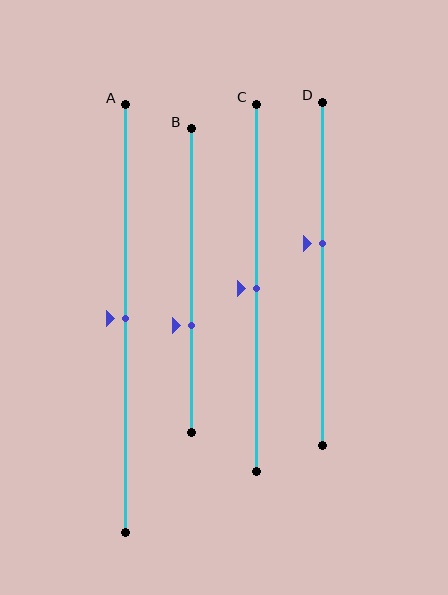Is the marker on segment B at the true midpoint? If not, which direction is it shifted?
No, the marker on segment B is shifted downward by about 15% of the segment length.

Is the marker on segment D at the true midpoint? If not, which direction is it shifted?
No, the marker on segment D is shifted upward by about 9% of the segment length.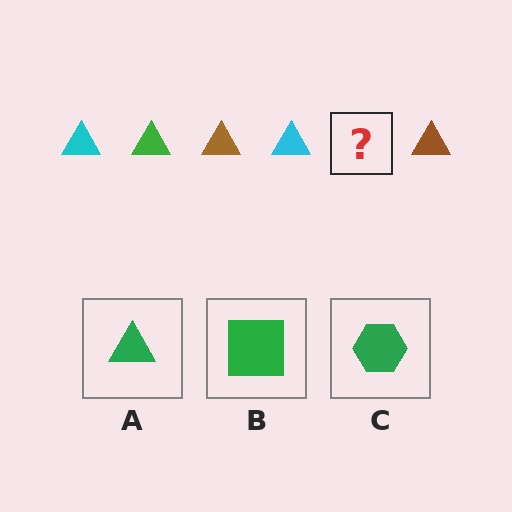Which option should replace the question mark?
Option A.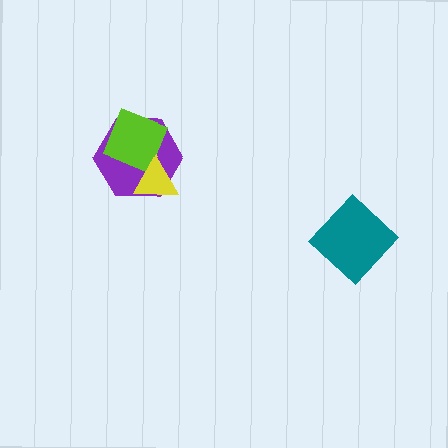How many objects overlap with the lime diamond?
2 objects overlap with the lime diamond.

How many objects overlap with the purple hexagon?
2 objects overlap with the purple hexagon.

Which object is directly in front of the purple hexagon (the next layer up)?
The lime diamond is directly in front of the purple hexagon.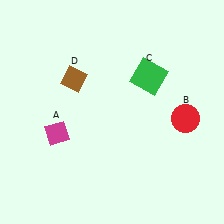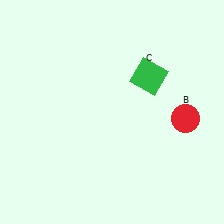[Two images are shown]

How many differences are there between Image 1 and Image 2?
There are 2 differences between the two images.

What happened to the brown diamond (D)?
The brown diamond (D) was removed in Image 2. It was in the top-left area of Image 1.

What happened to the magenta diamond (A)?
The magenta diamond (A) was removed in Image 2. It was in the bottom-left area of Image 1.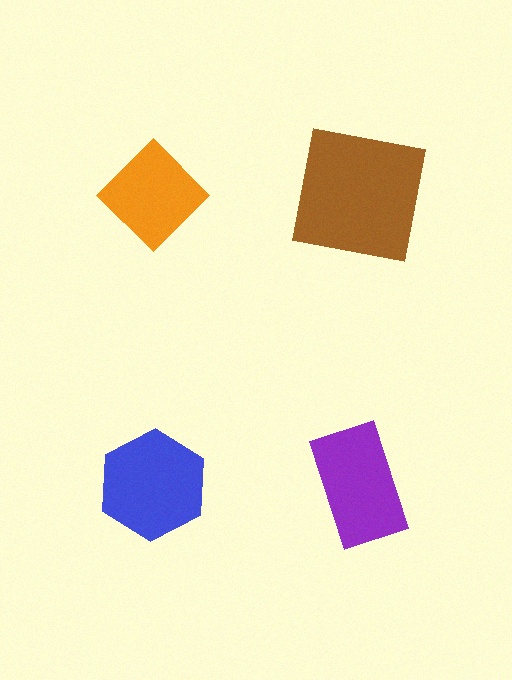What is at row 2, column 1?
A blue hexagon.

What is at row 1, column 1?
An orange diamond.